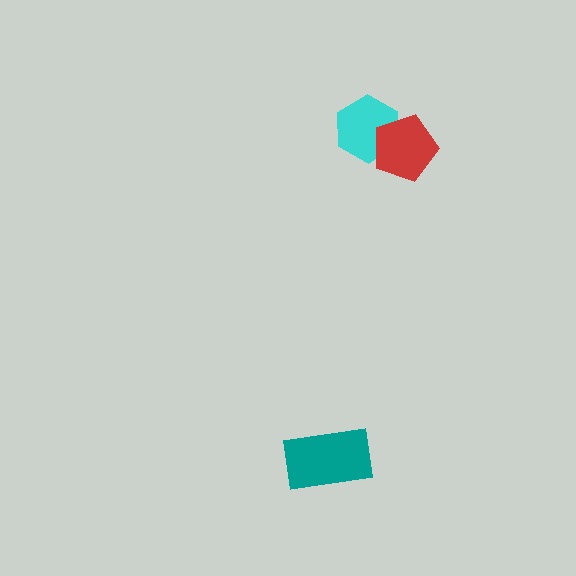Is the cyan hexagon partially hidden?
Yes, it is partially covered by another shape.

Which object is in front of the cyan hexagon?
The red pentagon is in front of the cyan hexagon.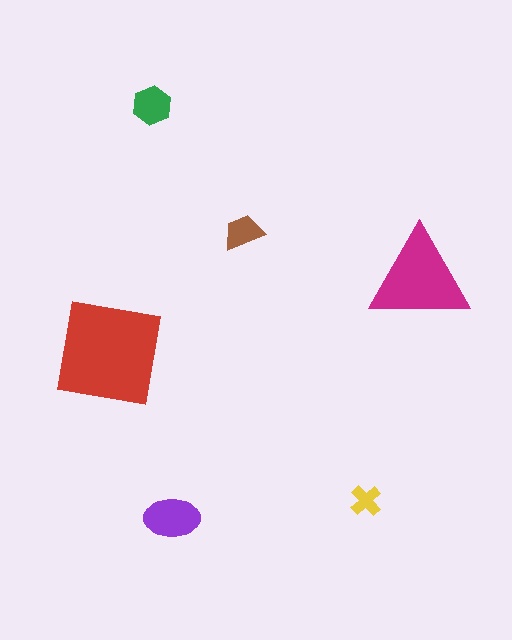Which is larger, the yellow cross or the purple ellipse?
The purple ellipse.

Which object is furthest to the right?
The magenta triangle is rightmost.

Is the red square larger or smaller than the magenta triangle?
Larger.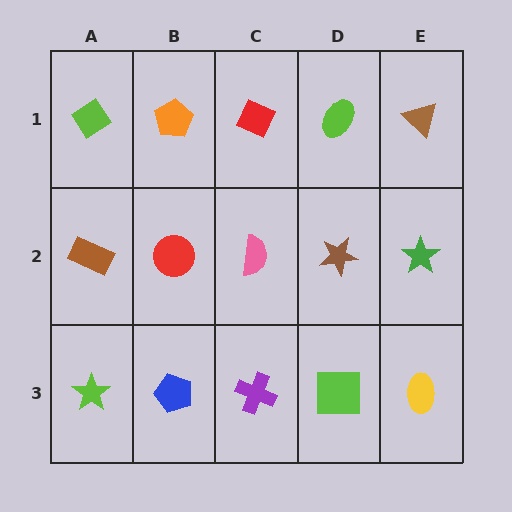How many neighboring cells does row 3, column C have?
3.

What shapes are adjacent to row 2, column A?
A lime diamond (row 1, column A), a lime star (row 3, column A), a red circle (row 2, column B).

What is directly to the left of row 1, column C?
An orange pentagon.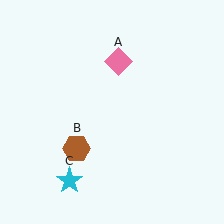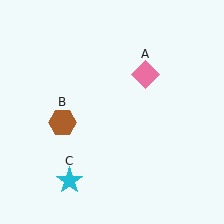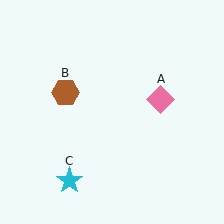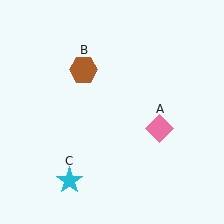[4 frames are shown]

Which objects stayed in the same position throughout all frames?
Cyan star (object C) remained stationary.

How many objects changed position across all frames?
2 objects changed position: pink diamond (object A), brown hexagon (object B).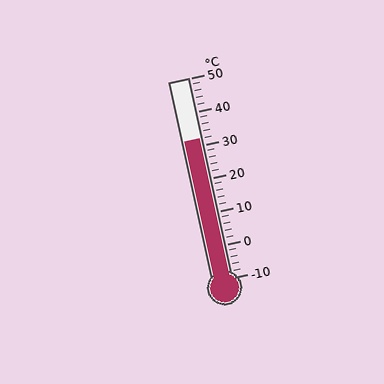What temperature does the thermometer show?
The thermometer shows approximately 32°C.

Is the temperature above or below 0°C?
The temperature is above 0°C.